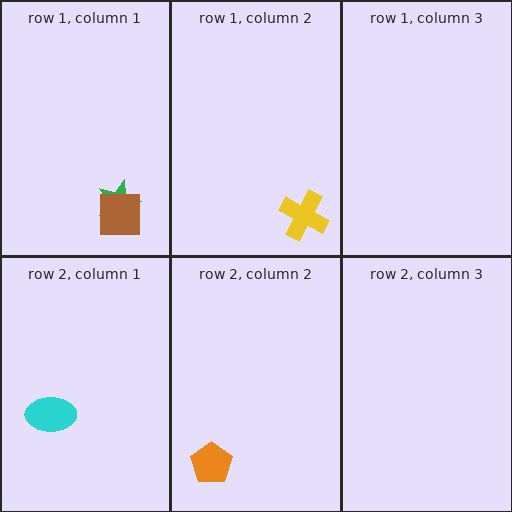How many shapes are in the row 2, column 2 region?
1.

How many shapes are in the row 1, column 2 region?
1.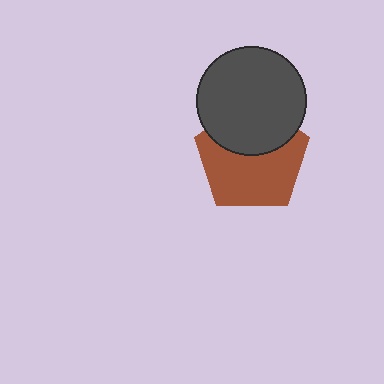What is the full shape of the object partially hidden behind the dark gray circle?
The partially hidden object is a brown pentagon.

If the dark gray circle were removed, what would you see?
You would see the complete brown pentagon.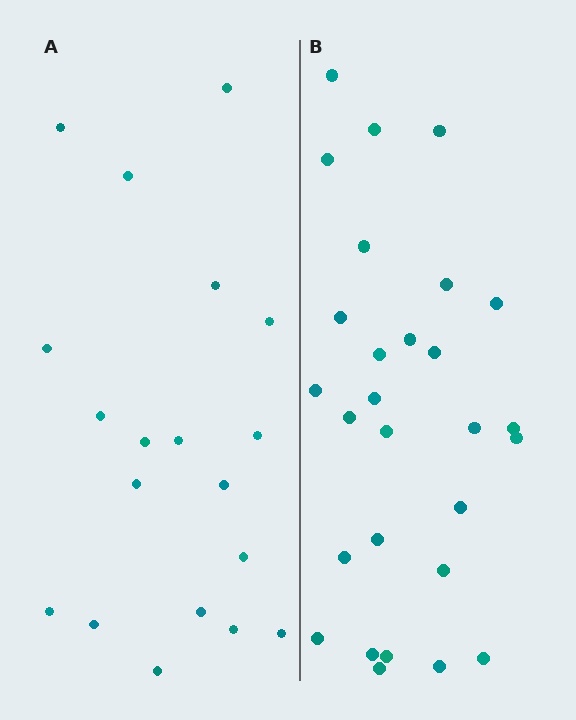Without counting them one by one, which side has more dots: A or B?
Region B (the right region) has more dots.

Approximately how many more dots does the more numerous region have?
Region B has roughly 8 or so more dots than region A.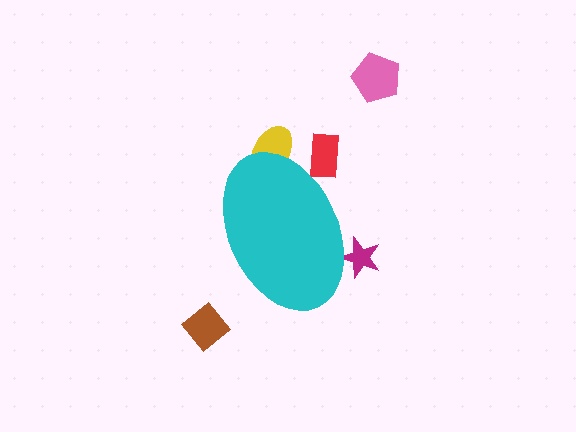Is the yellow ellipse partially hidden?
Yes, the yellow ellipse is partially hidden behind the cyan ellipse.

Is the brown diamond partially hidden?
No, the brown diamond is fully visible.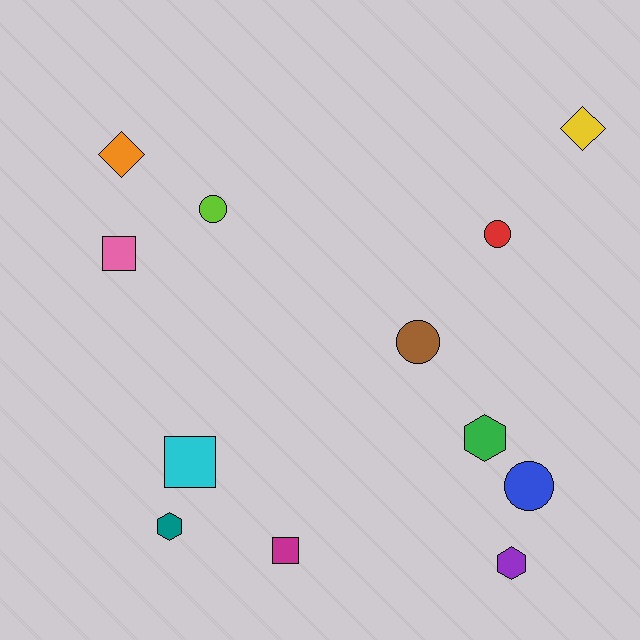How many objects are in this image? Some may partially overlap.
There are 12 objects.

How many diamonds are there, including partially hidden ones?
There are 2 diamonds.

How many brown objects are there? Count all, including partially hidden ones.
There is 1 brown object.